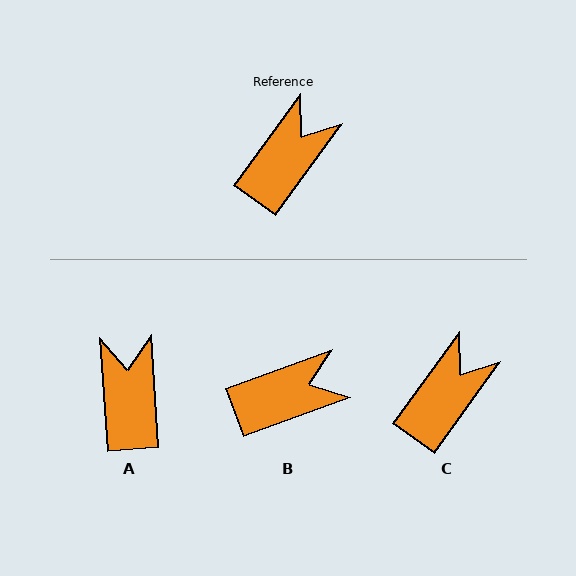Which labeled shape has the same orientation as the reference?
C.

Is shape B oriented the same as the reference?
No, it is off by about 34 degrees.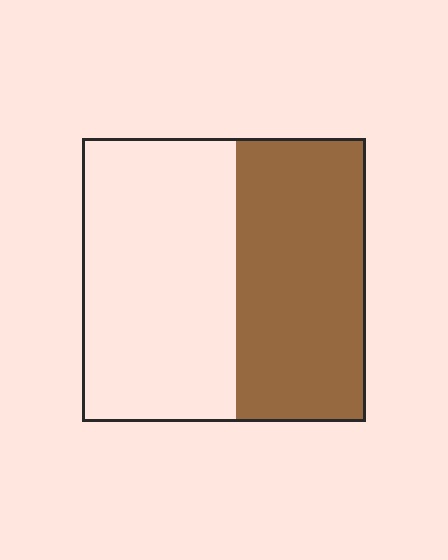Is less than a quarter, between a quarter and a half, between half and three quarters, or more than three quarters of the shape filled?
Between a quarter and a half.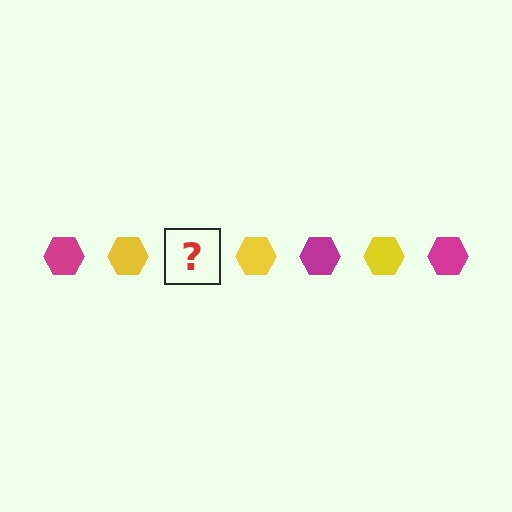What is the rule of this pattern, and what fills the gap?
The rule is that the pattern cycles through magenta, yellow hexagons. The gap should be filled with a magenta hexagon.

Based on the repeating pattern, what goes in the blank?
The blank should be a magenta hexagon.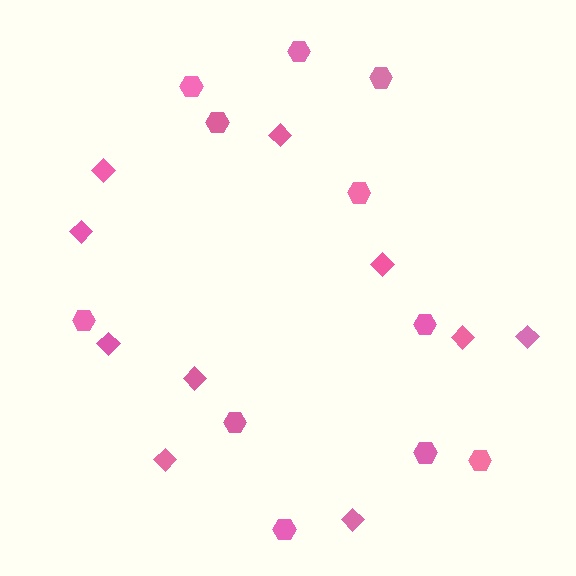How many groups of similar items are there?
There are 2 groups: one group of hexagons (11) and one group of diamonds (10).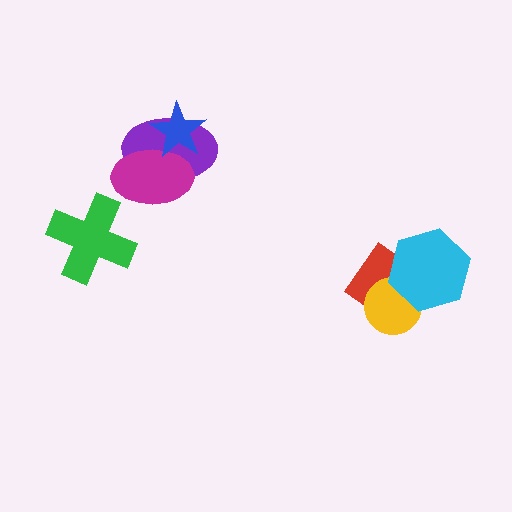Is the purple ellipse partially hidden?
Yes, it is partially covered by another shape.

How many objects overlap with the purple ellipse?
2 objects overlap with the purple ellipse.